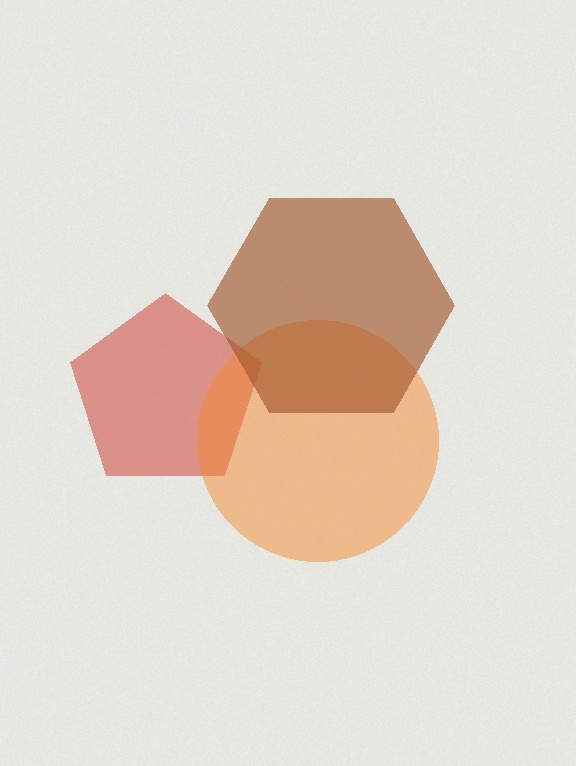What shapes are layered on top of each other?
The layered shapes are: a red pentagon, an orange circle, a brown hexagon.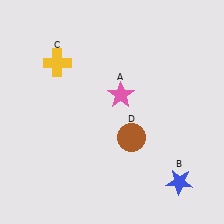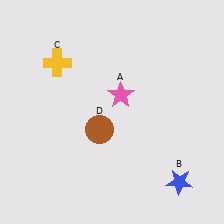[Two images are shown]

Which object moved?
The brown circle (D) moved left.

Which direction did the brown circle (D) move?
The brown circle (D) moved left.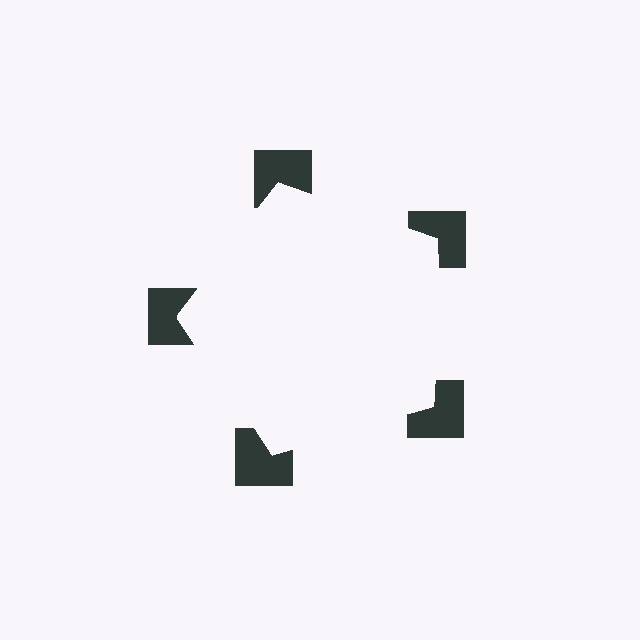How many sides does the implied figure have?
5 sides.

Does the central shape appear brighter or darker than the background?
It typically appears slightly brighter than the background, even though no actual brightness change is drawn.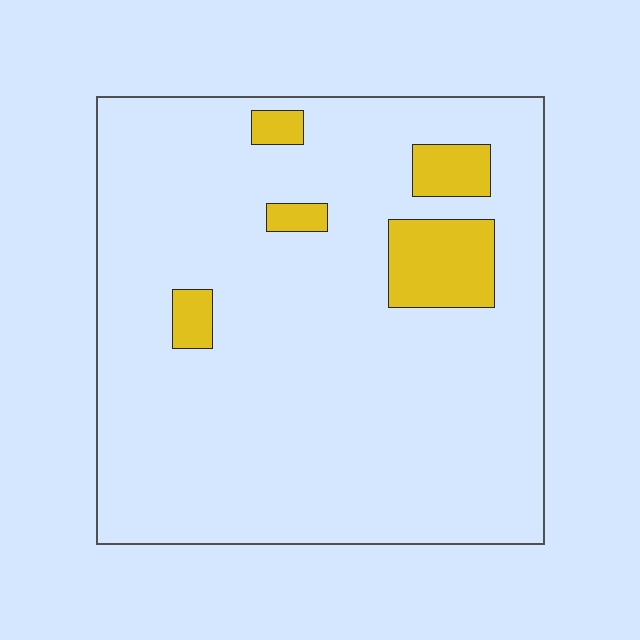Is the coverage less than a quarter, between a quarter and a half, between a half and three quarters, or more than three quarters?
Less than a quarter.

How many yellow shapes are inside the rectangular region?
5.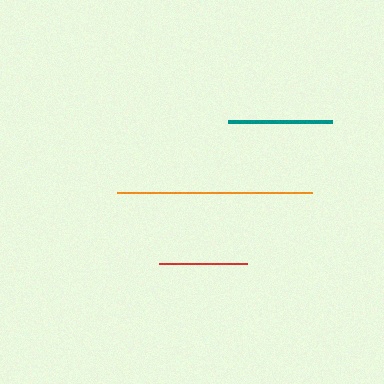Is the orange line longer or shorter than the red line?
The orange line is longer than the red line.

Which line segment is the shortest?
The red line is the shortest at approximately 88 pixels.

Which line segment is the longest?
The orange line is the longest at approximately 196 pixels.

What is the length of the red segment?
The red segment is approximately 88 pixels long.